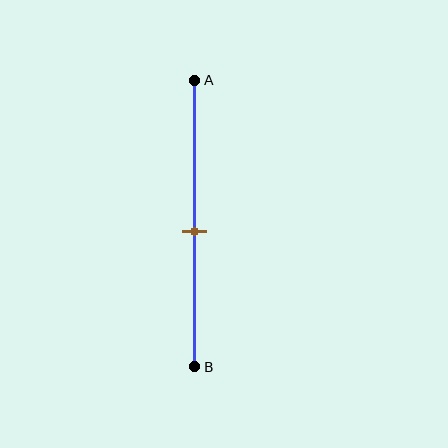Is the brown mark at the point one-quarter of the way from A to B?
No, the mark is at about 55% from A, not at the 25% one-quarter point.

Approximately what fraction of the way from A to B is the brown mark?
The brown mark is approximately 55% of the way from A to B.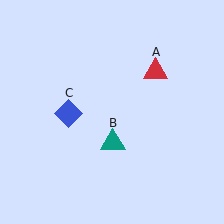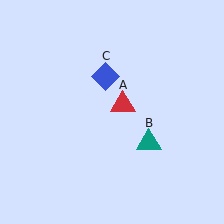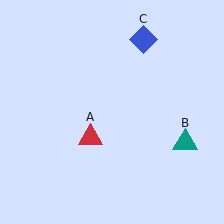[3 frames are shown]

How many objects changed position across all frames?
3 objects changed position: red triangle (object A), teal triangle (object B), blue diamond (object C).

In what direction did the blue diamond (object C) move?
The blue diamond (object C) moved up and to the right.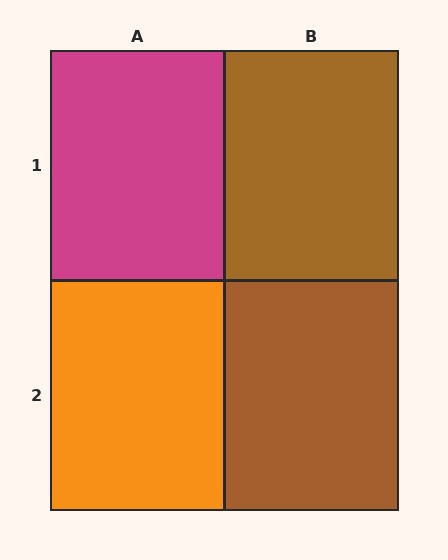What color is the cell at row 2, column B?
Brown.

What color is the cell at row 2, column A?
Orange.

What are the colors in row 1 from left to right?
Magenta, brown.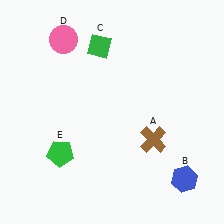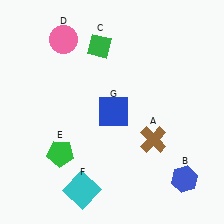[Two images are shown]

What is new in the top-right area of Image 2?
A blue square (G) was added in the top-right area of Image 2.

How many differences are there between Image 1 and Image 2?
There are 2 differences between the two images.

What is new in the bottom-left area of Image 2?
A cyan square (F) was added in the bottom-left area of Image 2.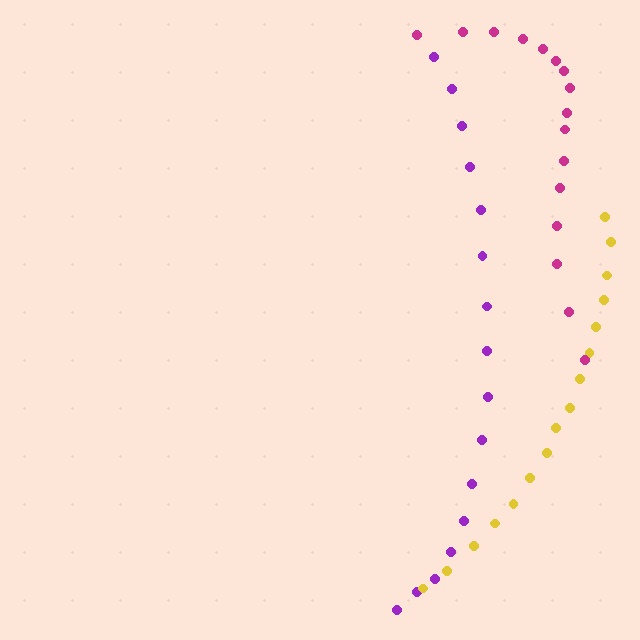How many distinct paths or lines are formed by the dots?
There are 3 distinct paths.